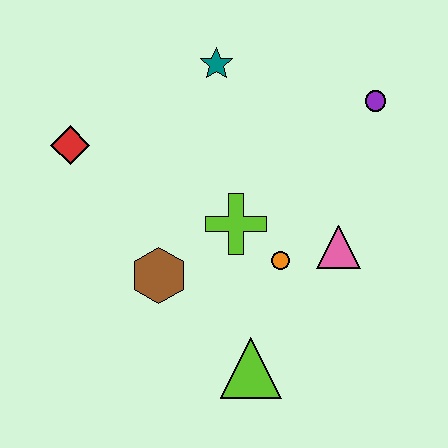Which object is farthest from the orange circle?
The red diamond is farthest from the orange circle.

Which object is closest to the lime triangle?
The orange circle is closest to the lime triangle.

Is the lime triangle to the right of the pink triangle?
No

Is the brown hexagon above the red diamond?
No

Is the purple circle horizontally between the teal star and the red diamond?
No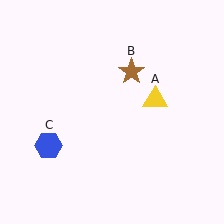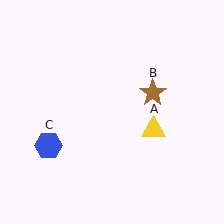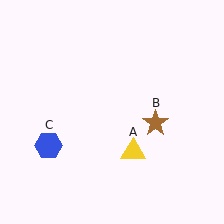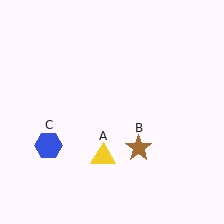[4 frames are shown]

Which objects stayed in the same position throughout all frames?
Blue hexagon (object C) remained stationary.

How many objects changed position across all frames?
2 objects changed position: yellow triangle (object A), brown star (object B).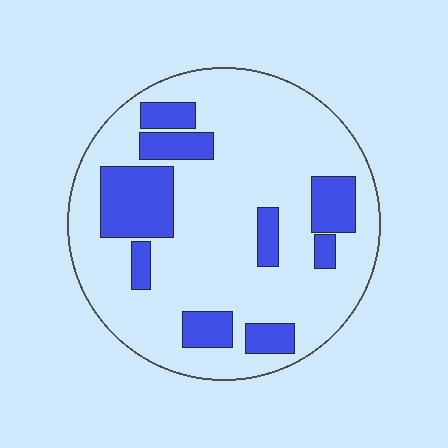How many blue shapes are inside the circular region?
9.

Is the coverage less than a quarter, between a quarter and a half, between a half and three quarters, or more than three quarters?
Less than a quarter.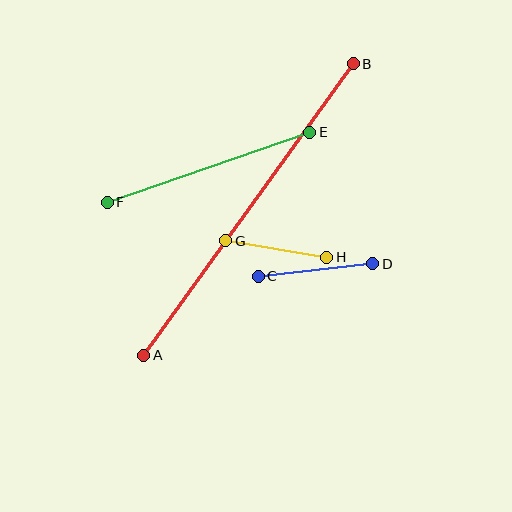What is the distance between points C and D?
The distance is approximately 115 pixels.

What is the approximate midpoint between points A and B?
The midpoint is at approximately (249, 209) pixels.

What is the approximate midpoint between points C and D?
The midpoint is at approximately (315, 270) pixels.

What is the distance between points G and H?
The distance is approximately 102 pixels.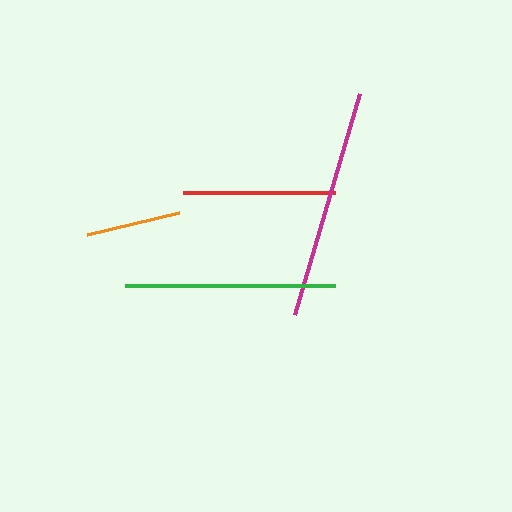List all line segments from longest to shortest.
From longest to shortest: magenta, green, red, orange.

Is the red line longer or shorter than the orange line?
The red line is longer than the orange line.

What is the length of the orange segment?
The orange segment is approximately 94 pixels long.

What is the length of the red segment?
The red segment is approximately 152 pixels long.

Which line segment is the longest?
The magenta line is the longest at approximately 230 pixels.